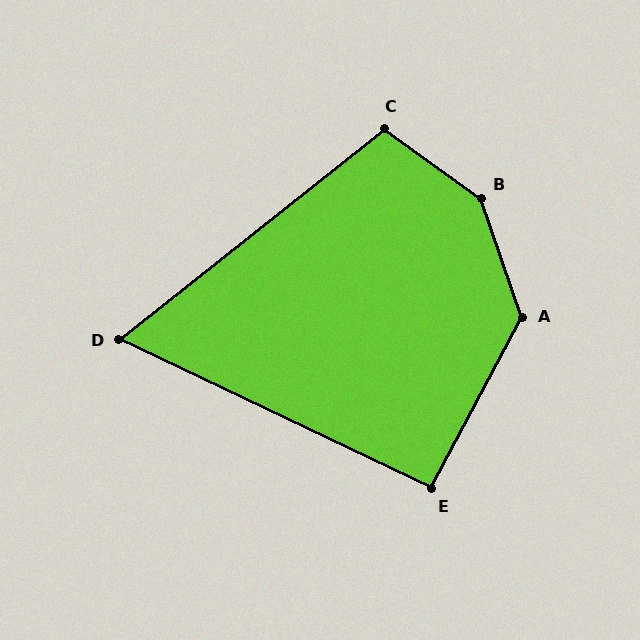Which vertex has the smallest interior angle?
D, at approximately 64 degrees.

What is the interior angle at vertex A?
Approximately 133 degrees (obtuse).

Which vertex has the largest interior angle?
B, at approximately 145 degrees.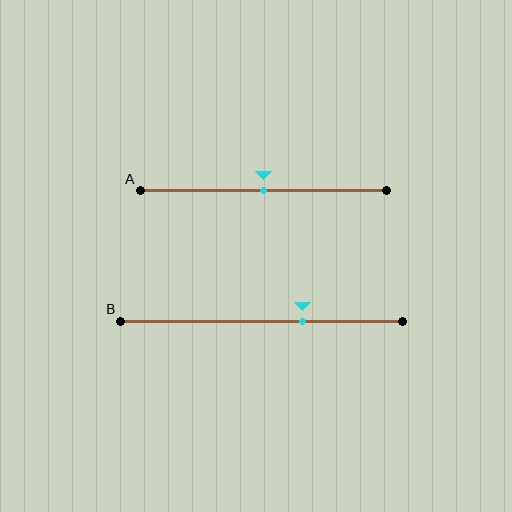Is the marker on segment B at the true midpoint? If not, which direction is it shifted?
No, the marker on segment B is shifted to the right by about 15% of the segment length.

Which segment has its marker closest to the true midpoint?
Segment A has its marker closest to the true midpoint.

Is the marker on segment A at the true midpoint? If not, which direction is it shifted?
Yes, the marker on segment A is at the true midpoint.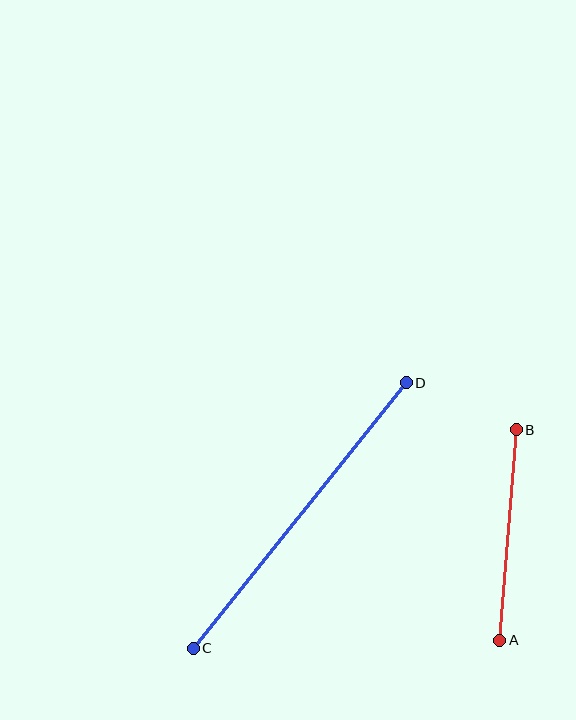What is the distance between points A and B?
The distance is approximately 211 pixels.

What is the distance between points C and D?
The distance is approximately 340 pixels.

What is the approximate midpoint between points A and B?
The midpoint is at approximately (508, 535) pixels.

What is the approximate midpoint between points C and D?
The midpoint is at approximately (300, 515) pixels.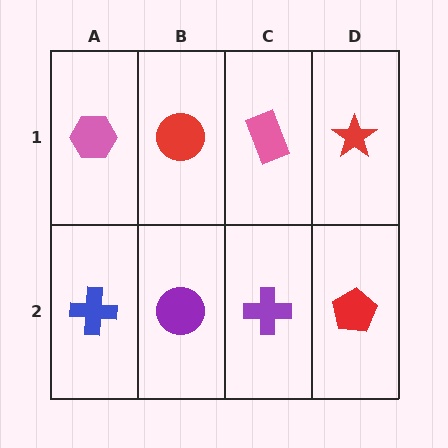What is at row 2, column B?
A purple circle.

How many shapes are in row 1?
4 shapes.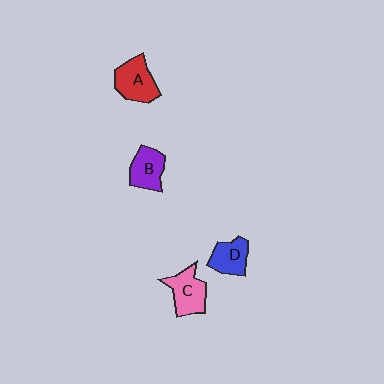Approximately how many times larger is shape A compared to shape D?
Approximately 1.3 times.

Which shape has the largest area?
Shape A (red).